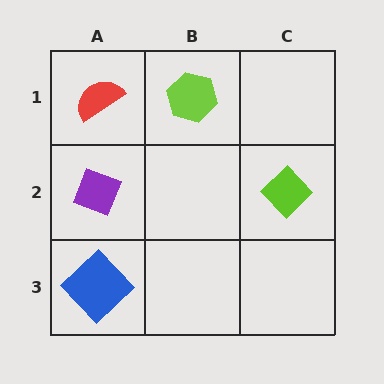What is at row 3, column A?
A blue diamond.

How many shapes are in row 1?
2 shapes.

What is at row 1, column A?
A red semicircle.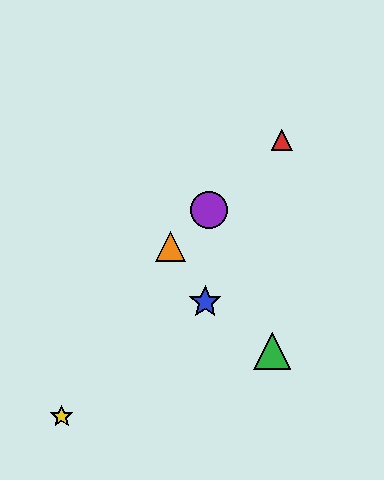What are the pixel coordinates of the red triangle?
The red triangle is at (282, 140).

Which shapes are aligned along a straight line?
The red triangle, the purple circle, the orange triangle are aligned along a straight line.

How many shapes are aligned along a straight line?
3 shapes (the red triangle, the purple circle, the orange triangle) are aligned along a straight line.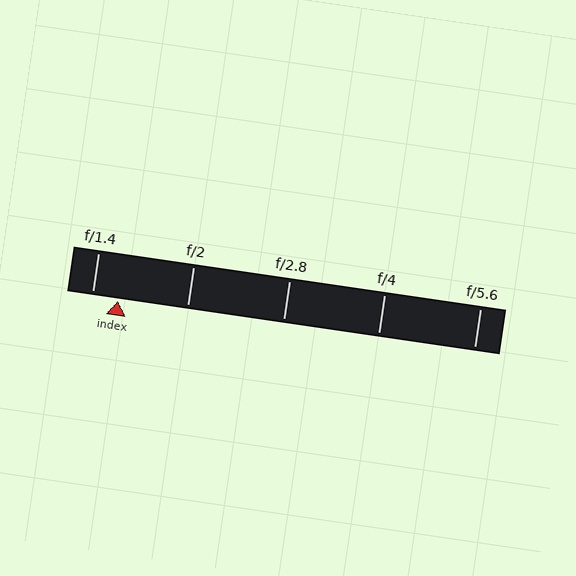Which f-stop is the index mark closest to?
The index mark is closest to f/1.4.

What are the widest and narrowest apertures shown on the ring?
The widest aperture shown is f/1.4 and the narrowest is f/5.6.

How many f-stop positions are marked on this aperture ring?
There are 5 f-stop positions marked.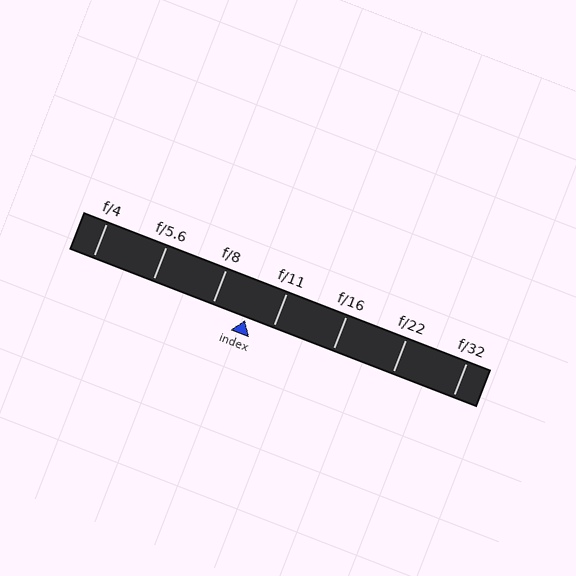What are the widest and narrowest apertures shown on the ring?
The widest aperture shown is f/4 and the narrowest is f/32.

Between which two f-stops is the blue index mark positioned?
The index mark is between f/8 and f/11.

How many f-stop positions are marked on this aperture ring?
There are 7 f-stop positions marked.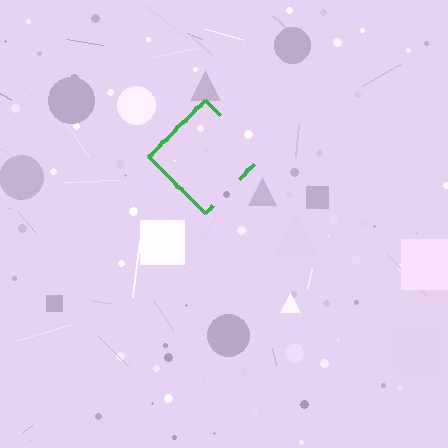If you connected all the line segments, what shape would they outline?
They would outline a diamond.